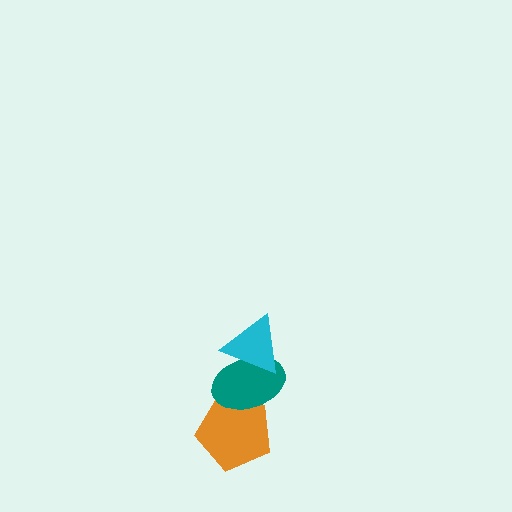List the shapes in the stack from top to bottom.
From top to bottom: the cyan triangle, the teal ellipse, the orange pentagon.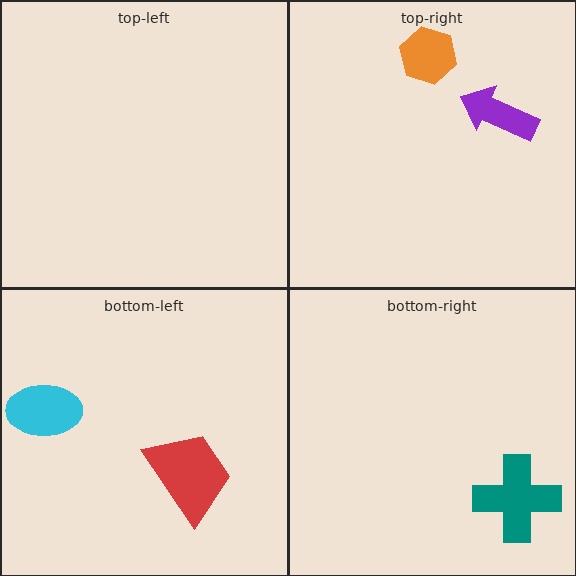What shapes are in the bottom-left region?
The red trapezoid, the cyan ellipse.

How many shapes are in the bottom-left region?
2.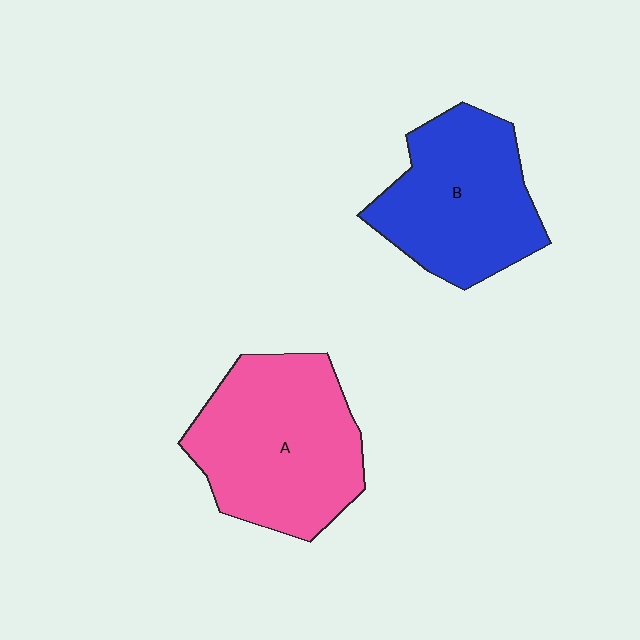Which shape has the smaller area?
Shape B (blue).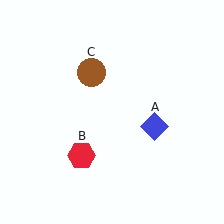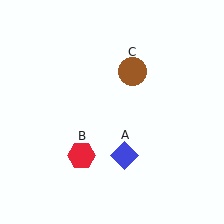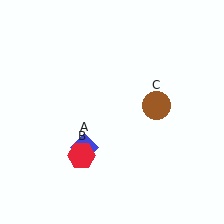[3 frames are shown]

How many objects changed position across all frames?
2 objects changed position: blue diamond (object A), brown circle (object C).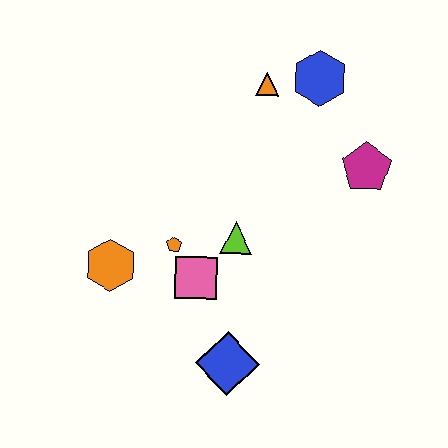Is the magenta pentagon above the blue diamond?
Yes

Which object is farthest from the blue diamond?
The blue hexagon is farthest from the blue diamond.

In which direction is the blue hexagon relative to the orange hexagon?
The blue hexagon is to the right of the orange hexagon.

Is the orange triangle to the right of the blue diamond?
Yes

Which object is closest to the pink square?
The orange pentagon is closest to the pink square.